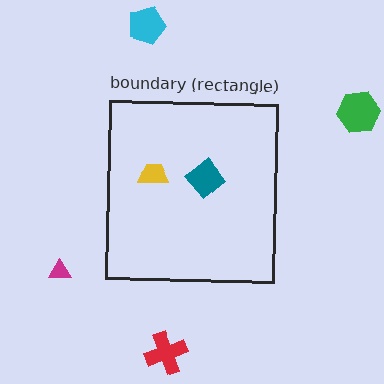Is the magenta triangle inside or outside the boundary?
Outside.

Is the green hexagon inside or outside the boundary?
Outside.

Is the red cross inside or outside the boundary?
Outside.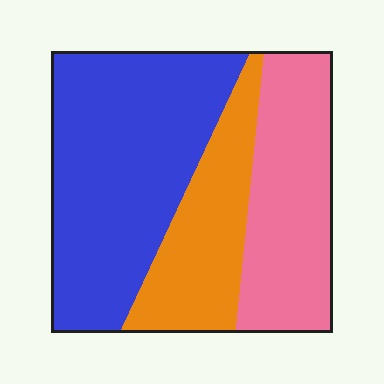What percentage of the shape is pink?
Pink takes up about one third (1/3) of the shape.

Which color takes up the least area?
Orange, at roughly 25%.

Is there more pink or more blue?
Blue.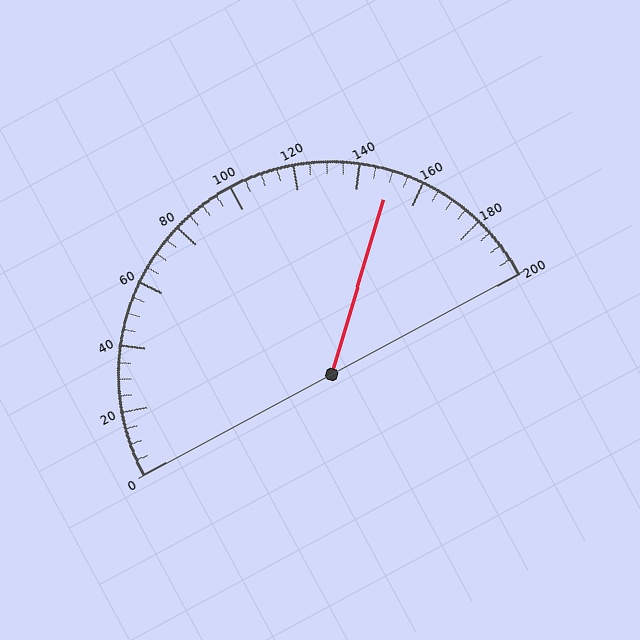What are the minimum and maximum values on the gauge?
The gauge ranges from 0 to 200.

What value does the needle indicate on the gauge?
The needle indicates approximately 150.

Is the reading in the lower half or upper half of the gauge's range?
The reading is in the upper half of the range (0 to 200).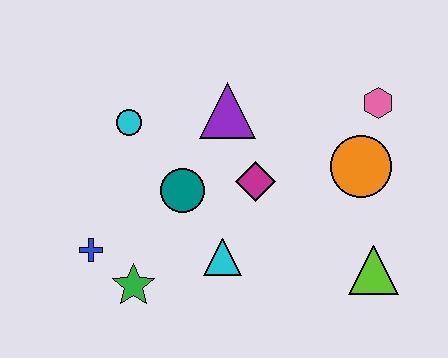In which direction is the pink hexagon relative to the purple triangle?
The pink hexagon is to the right of the purple triangle.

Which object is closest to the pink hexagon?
The orange circle is closest to the pink hexagon.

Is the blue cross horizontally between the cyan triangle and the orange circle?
No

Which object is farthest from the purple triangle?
The lime triangle is farthest from the purple triangle.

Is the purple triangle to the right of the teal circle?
Yes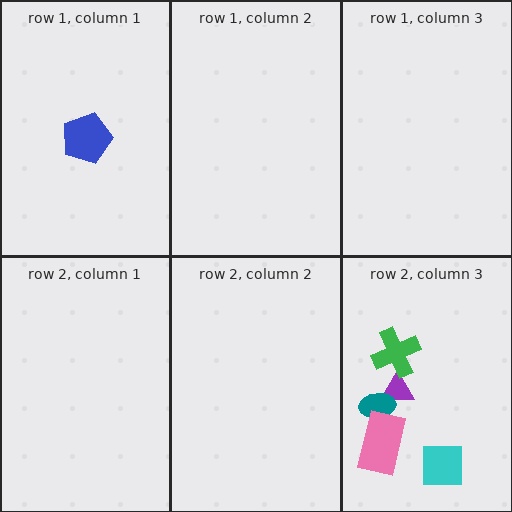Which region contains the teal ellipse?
The row 2, column 3 region.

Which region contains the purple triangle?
The row 2, column 3 region.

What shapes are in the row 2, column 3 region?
The purple triangle, the teal ellipse, the cyan square, the green cross, the pink rectangle.